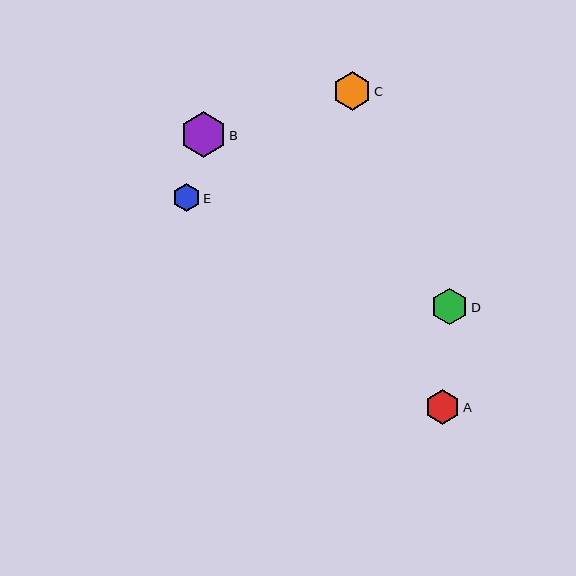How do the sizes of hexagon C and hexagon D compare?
Hexagon C and hexagon D are approximately the same size.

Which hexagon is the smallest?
Hexagon E is the smallest with a size of approximately 27 pixels.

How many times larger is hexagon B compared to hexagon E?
Hexagon B is approximately 1.7 times the size of hexagon E.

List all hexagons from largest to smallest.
From largest to smallest: B, C, D, A, E.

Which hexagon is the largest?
Hexagon B is the largest with a size of approximately 45 pixels.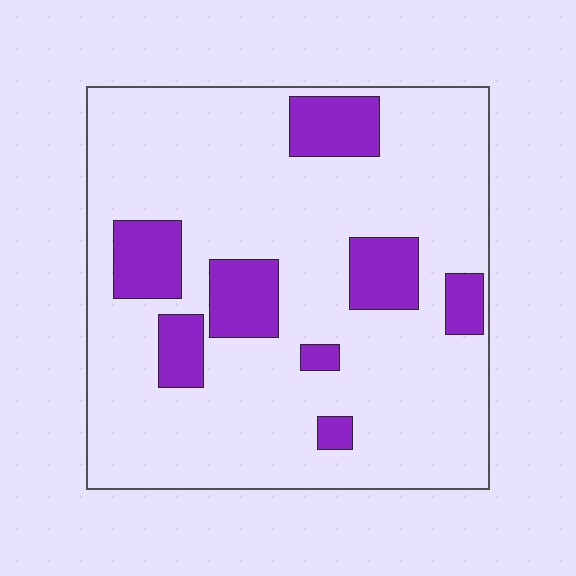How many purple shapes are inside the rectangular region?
8.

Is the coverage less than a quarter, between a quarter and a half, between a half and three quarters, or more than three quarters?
Less than a quarter.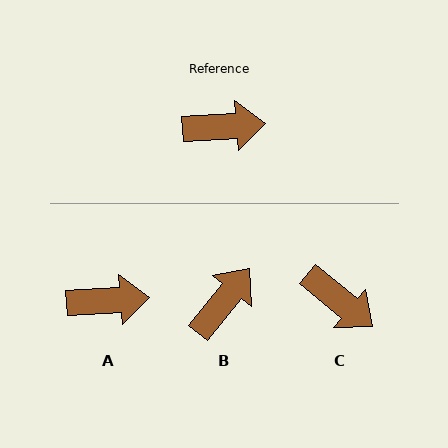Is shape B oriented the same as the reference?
No, it is off by about 48 degrees.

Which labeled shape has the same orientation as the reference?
A.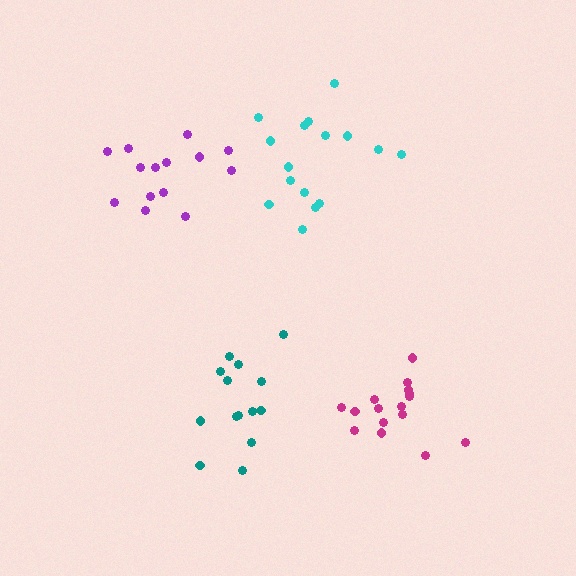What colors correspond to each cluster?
The clusters are colored: teal, cyan, purple, magenta.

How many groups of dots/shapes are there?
There are 4 groups.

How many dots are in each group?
Group 1: 14 dots, Group 2: 16 dots, Group 3: 14 dots, Group 4: 16 dots (60 total).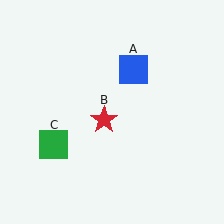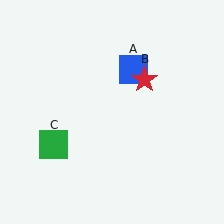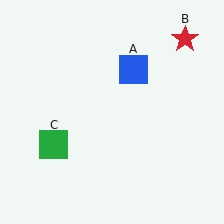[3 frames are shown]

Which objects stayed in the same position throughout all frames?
Blue square (object A) and green square (object C) remained stationary.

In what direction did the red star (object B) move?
The red star (object B) moved up and to the right.